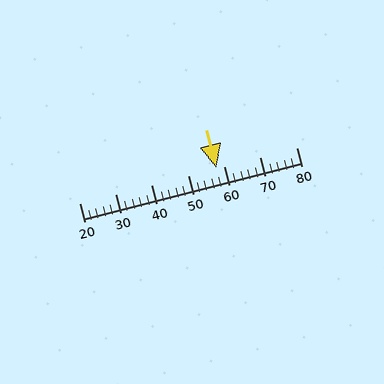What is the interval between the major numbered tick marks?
The major tick marks are spaced 10 units apart.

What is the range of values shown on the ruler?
The ruler shows values from 20 to 80.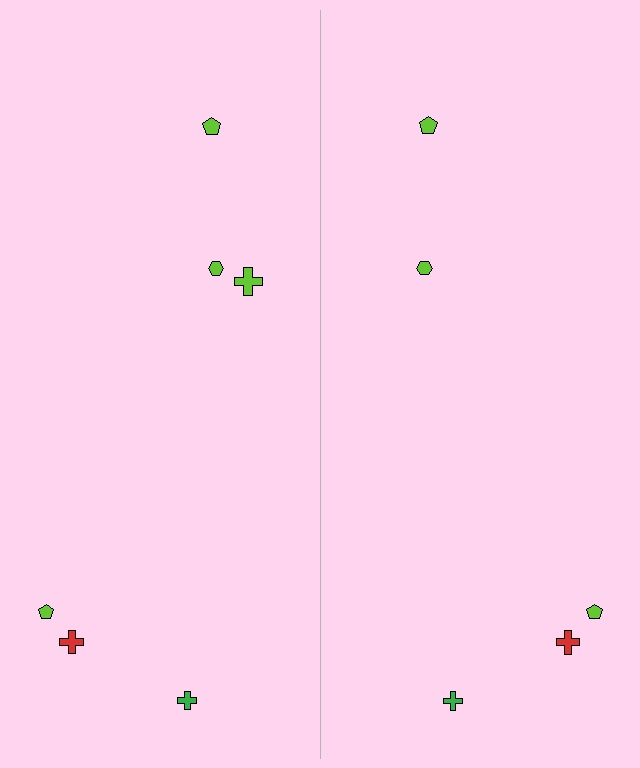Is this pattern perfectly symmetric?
No, the pattern is not perfectly symmetric. A lime cross is missing from the right side.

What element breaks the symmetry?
A lime cross is missing from the right side.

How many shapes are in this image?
There are 11 shapes in this image.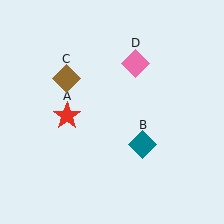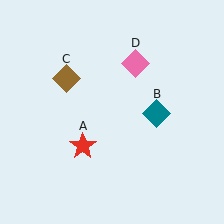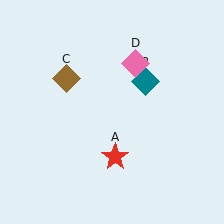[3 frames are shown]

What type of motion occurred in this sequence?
The red star (object A), teal diamond (object B) rotated counterclockwise around the center of the scene.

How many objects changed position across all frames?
2 objects changed position: red star (object A), teal diamond (object B).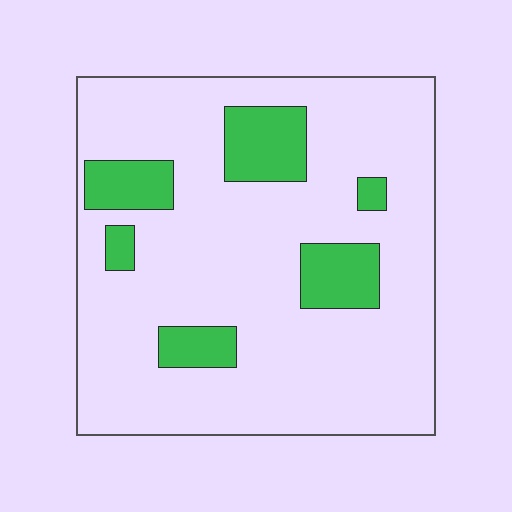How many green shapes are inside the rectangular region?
6.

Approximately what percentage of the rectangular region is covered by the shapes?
Approximately 15%.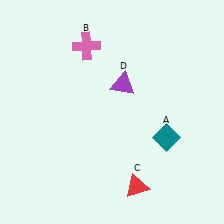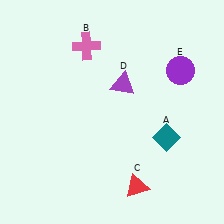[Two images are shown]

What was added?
A purple circle (E) was added in Image 2.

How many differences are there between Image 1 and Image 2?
There is 1 difference between the two images.